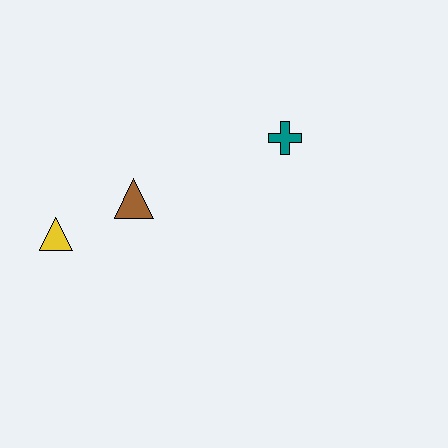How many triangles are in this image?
There are 2 triangles.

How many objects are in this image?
There are 3 objects.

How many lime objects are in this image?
There are no lime objects.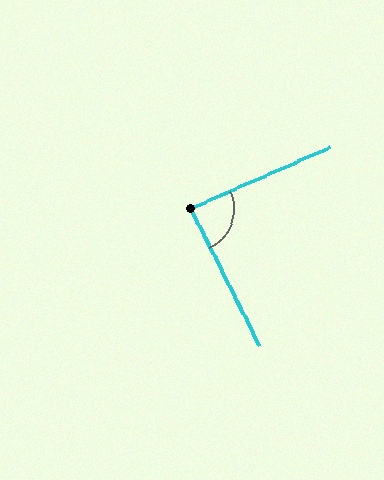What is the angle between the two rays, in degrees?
Approximately 87 degrees.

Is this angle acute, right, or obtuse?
It is approximately a right angle.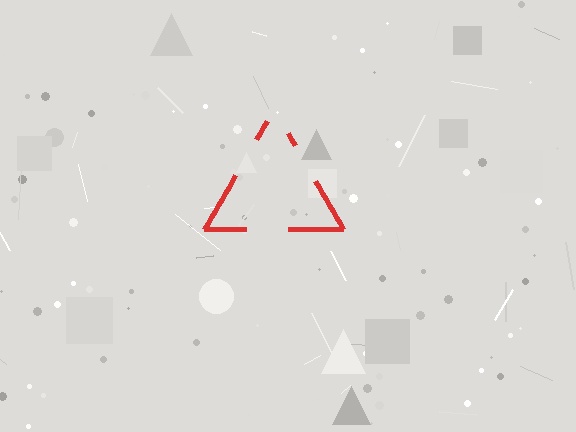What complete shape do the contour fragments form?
The contour fragments form a triangle.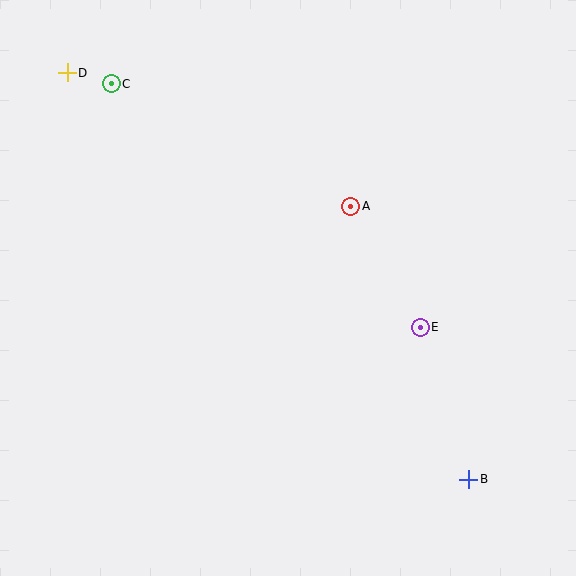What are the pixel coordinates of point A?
Point A is at (351, 206).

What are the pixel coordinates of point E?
Point E is at (420, 327).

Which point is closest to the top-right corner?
Point A is closest to the top-right corner.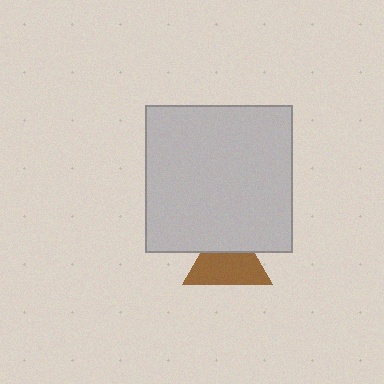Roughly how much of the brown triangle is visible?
About half of it is visible (roughly 64%).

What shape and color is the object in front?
The object in front is a light gray square.